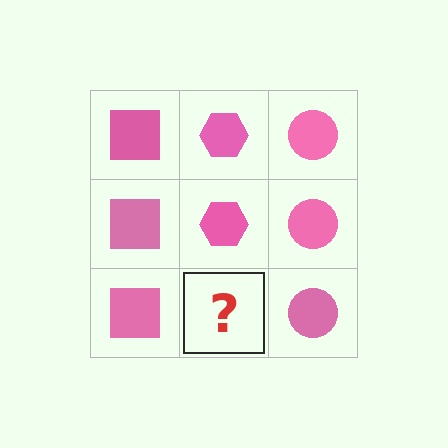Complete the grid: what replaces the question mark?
The question mark should be replaced with a pink hexagon.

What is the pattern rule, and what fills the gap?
The rule is that each column has a consistent shape. The gap should be filled with a pink hexagon.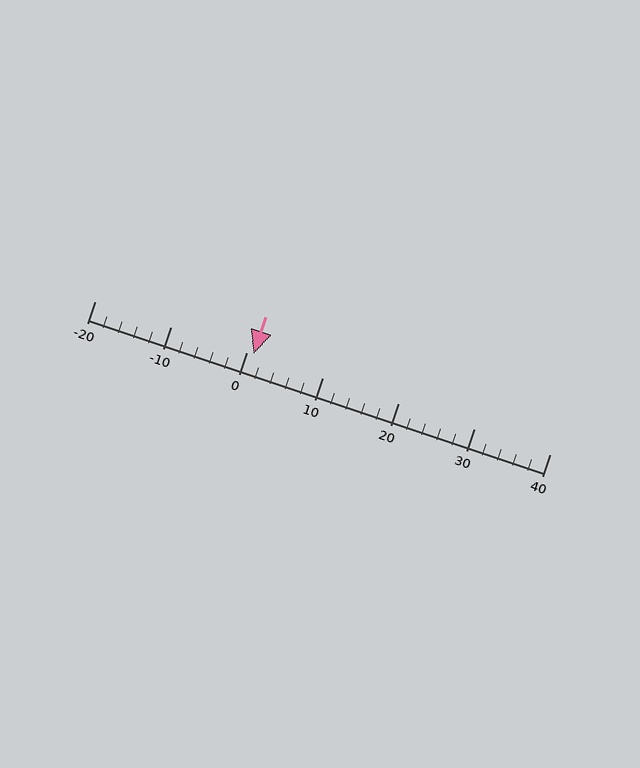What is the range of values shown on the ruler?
The ruler shows values from -20 to 40.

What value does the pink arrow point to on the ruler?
The pink arrow points to approximately 1.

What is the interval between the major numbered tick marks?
The major tick marks are spaced 10 units apart.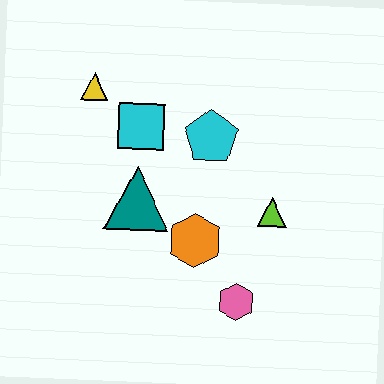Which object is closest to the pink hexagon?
The orange hexagon is closest to the pink hexagon.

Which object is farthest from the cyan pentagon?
The pink hexagon is farthest from the cyan pentagon.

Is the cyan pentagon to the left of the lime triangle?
Yes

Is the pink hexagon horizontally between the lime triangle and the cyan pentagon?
Yes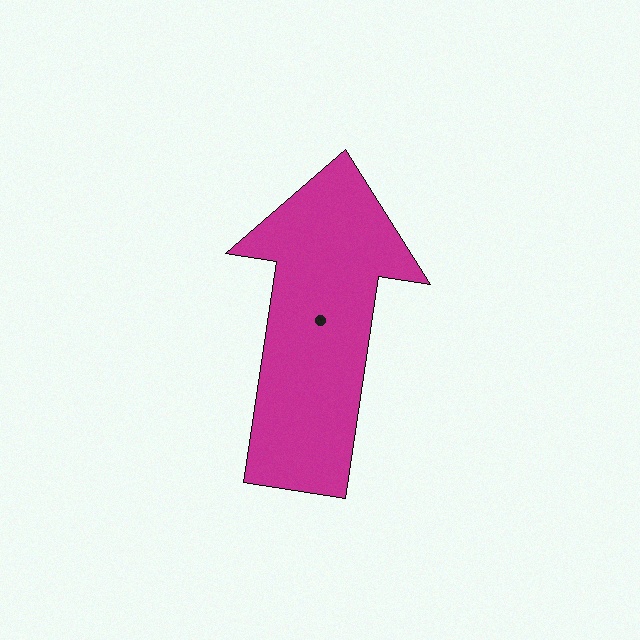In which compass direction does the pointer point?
North.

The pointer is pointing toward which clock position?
Roughly 12 o'clock.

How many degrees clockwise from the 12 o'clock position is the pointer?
Approximately 9 degrees.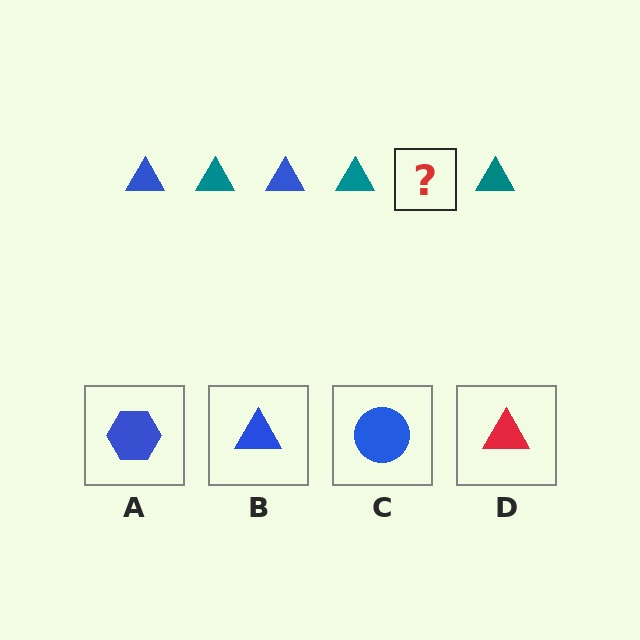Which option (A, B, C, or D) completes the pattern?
B.